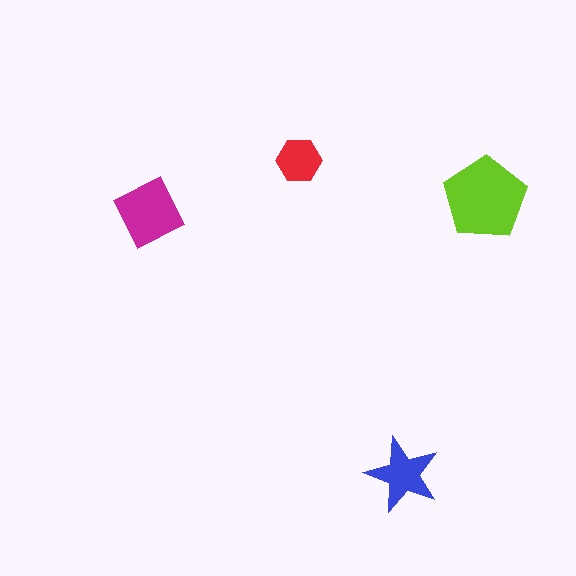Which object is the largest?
The lime pentagon.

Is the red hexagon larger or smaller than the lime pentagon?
Smaller.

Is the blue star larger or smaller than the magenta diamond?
Smaller.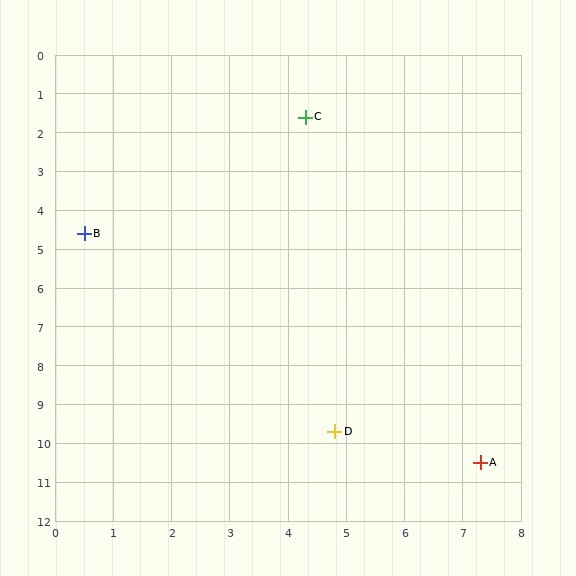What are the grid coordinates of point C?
Point C is at approximately (4.3, 1.6).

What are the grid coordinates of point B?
Point B is at approximately (0.5, 4.6).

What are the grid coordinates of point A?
Point A is at approximately (7.3, 10.5).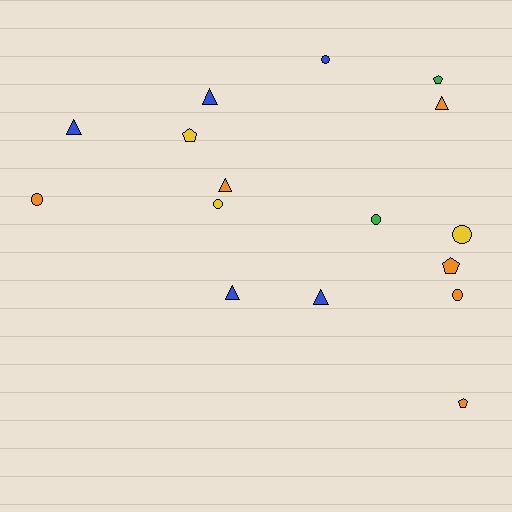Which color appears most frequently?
Orange, with 6 objects.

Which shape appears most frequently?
Circle, with 6 objects.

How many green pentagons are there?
There is 1 green pentagon.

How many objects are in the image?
There are 16 objects.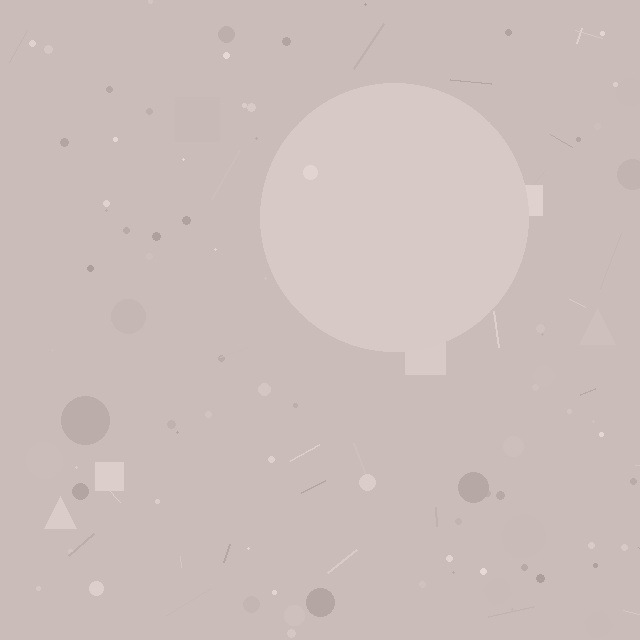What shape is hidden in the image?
A circle is hidden in the image.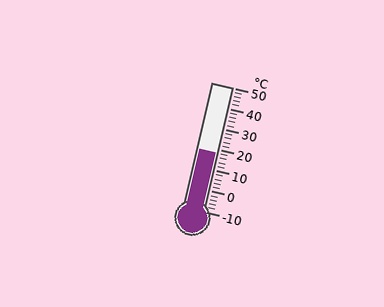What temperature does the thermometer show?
The thermometer shows approximately 18°C.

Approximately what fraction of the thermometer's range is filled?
The thermometer is filled to approximately 45% of its range.